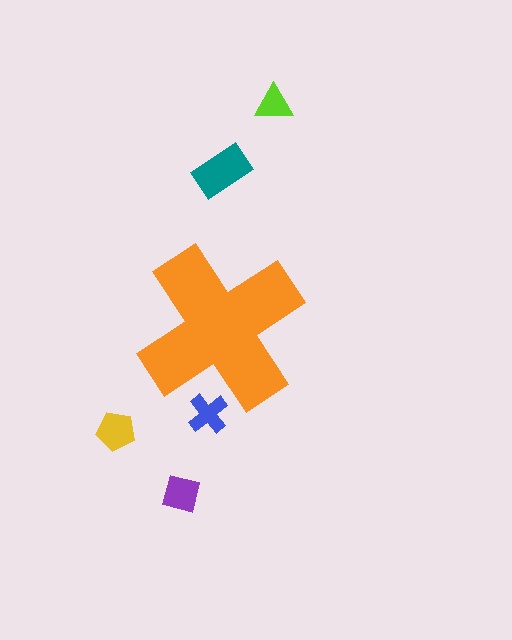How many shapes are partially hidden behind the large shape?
1 shape is partially hidden.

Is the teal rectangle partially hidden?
No, the teal rectangle is fully visible.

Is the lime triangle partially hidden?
No, the lime triangle is fully visible.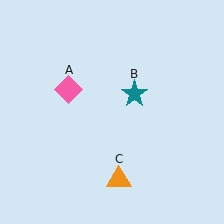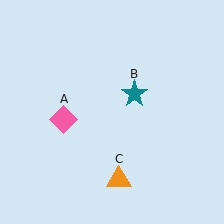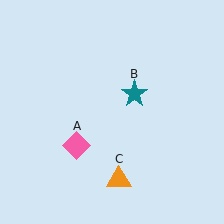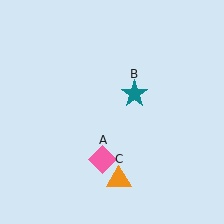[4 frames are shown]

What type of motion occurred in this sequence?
The pink diamond (object A) rotated counterclockwise around the center of the scene.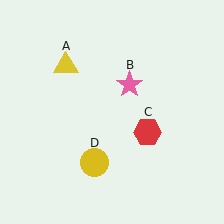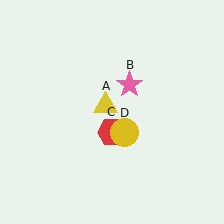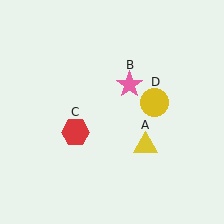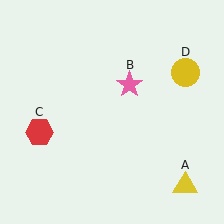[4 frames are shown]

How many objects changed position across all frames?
3 objects changed position: yellow triangle (object A), red hexagon (object C), yellow circle (object D).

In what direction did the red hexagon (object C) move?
The red hexagon (object C) moved left.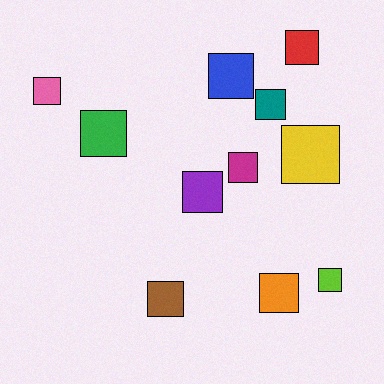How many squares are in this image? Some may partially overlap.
There are 11 squares.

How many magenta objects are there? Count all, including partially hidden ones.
There is 1 magenta object.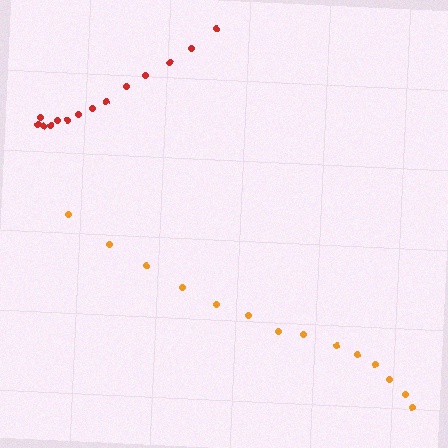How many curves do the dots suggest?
There are 2 distinct paths.